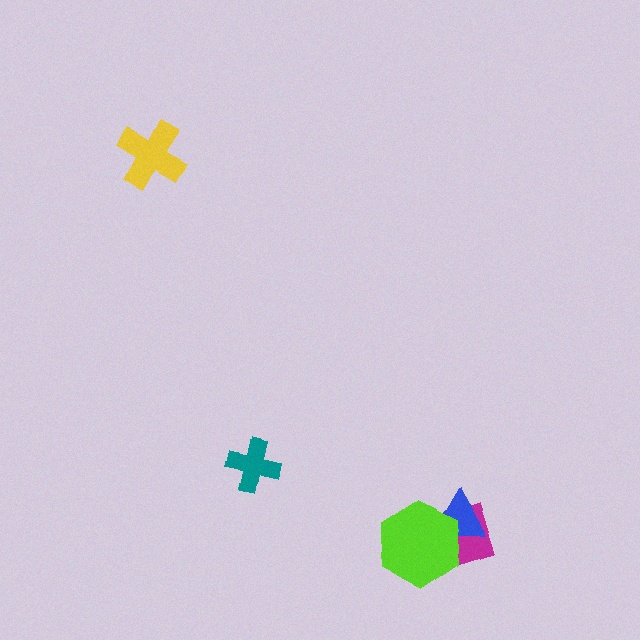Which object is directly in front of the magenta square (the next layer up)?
The blue triangle is directly in front of the magenta square.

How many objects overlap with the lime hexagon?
2 objects overlap with the lime hexagon.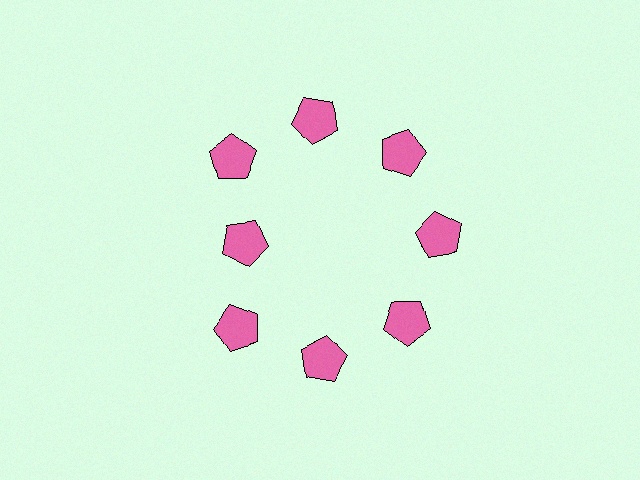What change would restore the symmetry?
The symmetry would be restored by moving it outward, back onto the ring so that all 8 pentagons sit at equal angles and equal distance from the center.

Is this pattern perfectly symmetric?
No. The 8 pink pentagons are arranged in a ring, but one element near the 9 o'clock position is pulled inward toward the center, breaking the 8-fold rotational symmetry.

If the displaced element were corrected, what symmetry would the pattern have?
It would have 8-fold rotational symmetry — the pattern would map onto itself every 45 degrees.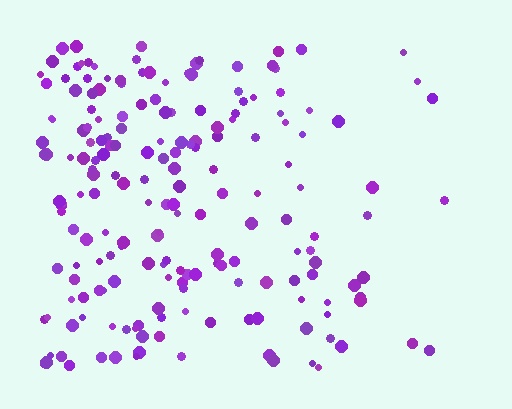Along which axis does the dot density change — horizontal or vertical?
Horizontal.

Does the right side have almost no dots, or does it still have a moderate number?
Still a moderate number, just noticeably fewer than the left.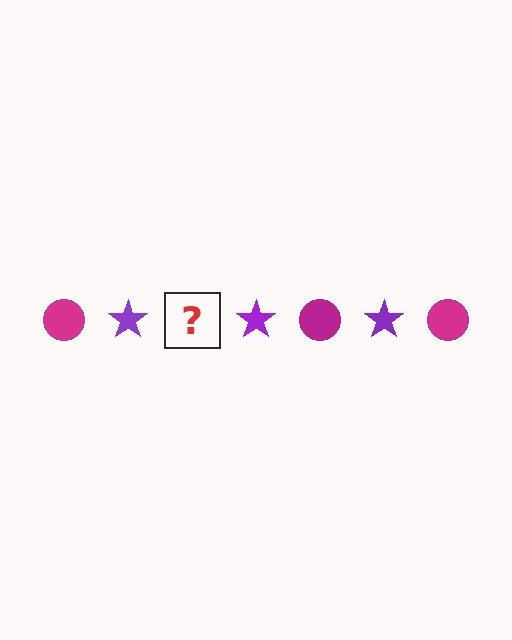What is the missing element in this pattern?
The missing element is a magenta circle.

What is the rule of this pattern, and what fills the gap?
The rule is that the pattern alternates between magenta circle and purple star. The gap should be filled with a magenta circle.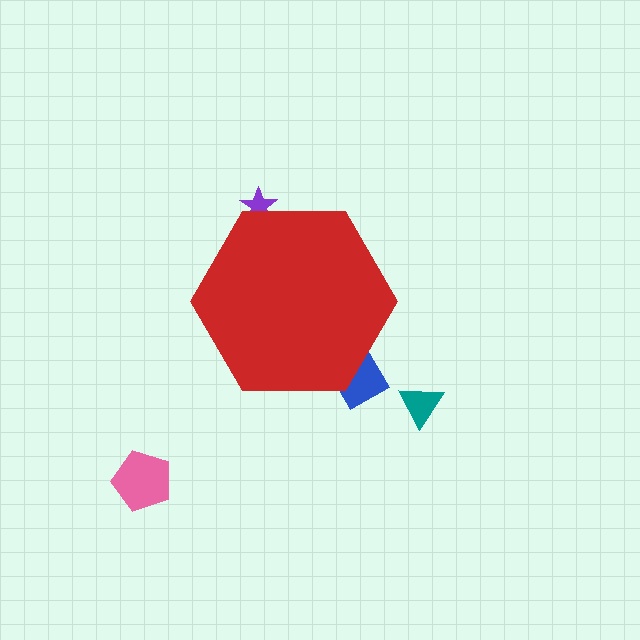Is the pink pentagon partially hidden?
No, the pink pentagon is fully visible.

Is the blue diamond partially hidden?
Yes, the blue diamond is partially hidden behind the red hexagon.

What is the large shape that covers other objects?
A red hexagon.